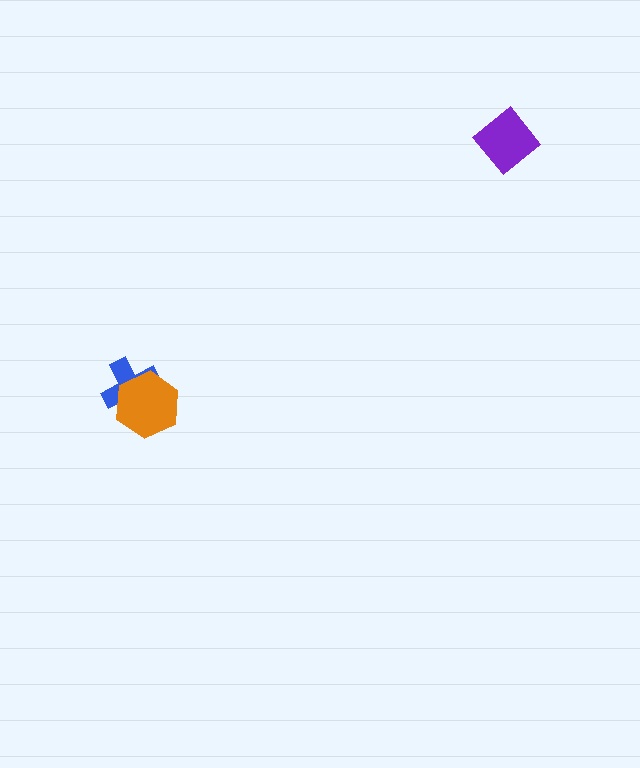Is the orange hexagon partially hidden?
No, no other shape covers it.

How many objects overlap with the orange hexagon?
1 object overlaps with the orange hexagon.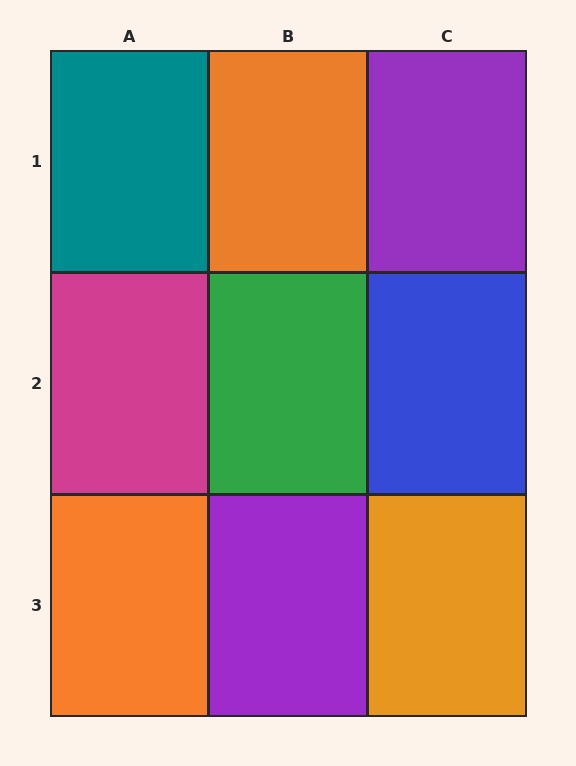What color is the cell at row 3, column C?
Orange.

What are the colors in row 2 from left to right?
Magenta, green, blue.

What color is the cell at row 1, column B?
Orange.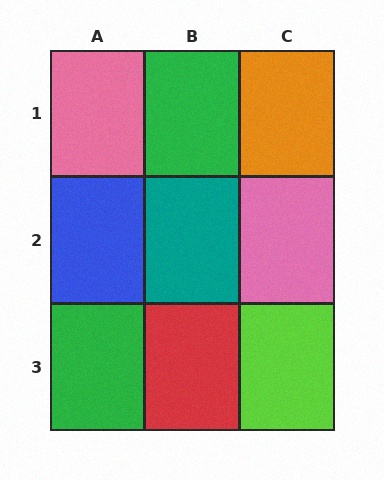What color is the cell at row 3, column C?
Lime.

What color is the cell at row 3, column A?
Green.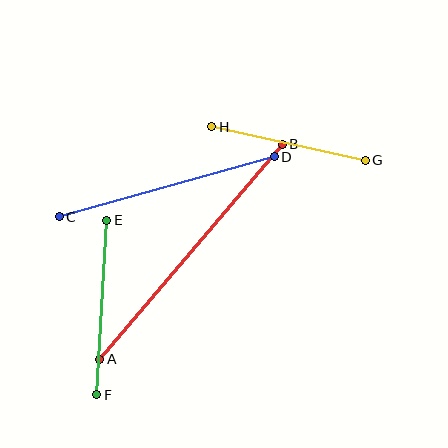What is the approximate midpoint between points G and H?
The midpoint is at approximately (288, 144) pixels.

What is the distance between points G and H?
The distance is approximately 157 pixels.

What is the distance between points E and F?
The distance is approximately 175 pixels.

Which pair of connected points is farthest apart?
Points A and B are farthest apart.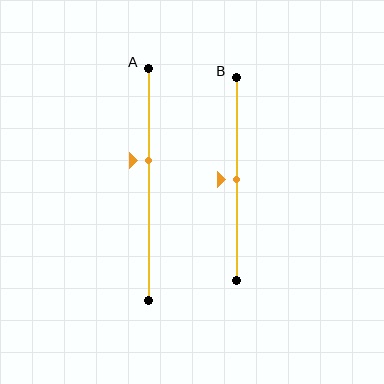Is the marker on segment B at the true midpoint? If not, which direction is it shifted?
Yes, the marker on segment B is at the true midpoint.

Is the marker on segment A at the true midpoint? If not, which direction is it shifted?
No, the marker on segment A is shifted upward by about 10% of the segment length.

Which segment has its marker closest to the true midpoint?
Segment B has its marker closest to the true midpoint.